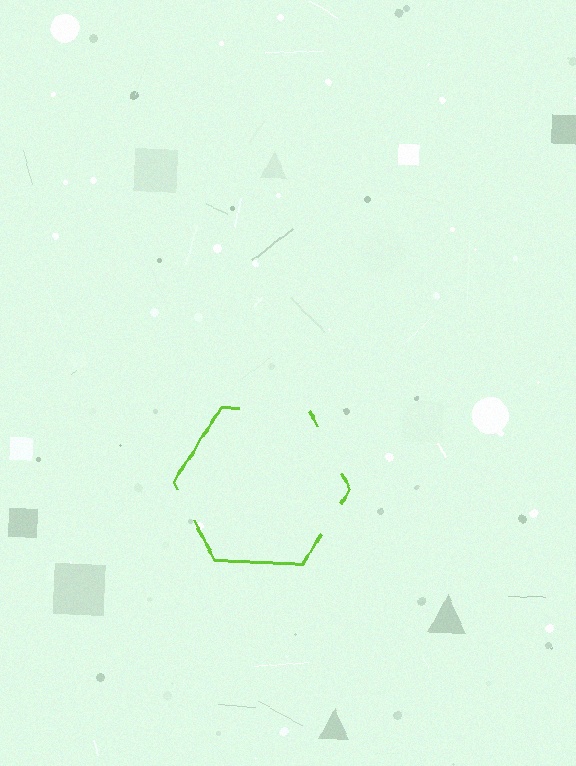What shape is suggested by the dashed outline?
The dashed outline suggests a hexagon.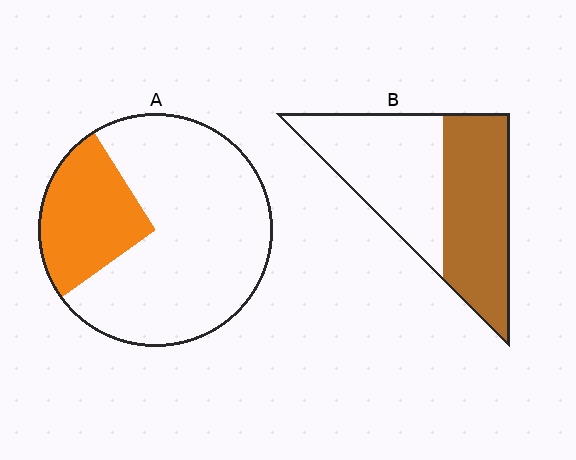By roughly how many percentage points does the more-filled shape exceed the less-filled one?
By roughly 25 percentage points (B over A).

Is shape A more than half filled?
No.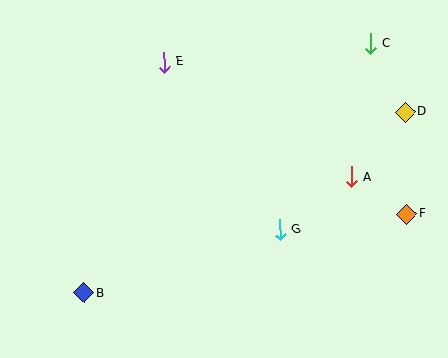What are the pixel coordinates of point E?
Point E is at (164, 62).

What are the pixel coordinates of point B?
Point B is at (84, 293).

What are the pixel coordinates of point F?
Point F is at (407, 214).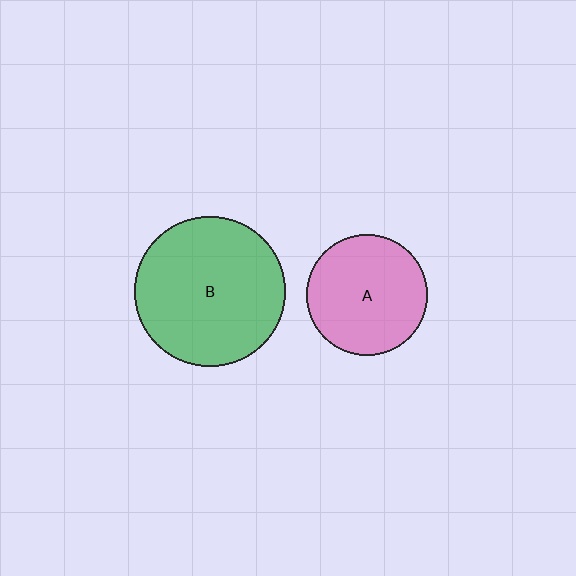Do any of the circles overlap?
No, none of the circles overlap.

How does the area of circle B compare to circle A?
Approximately 1.5 times.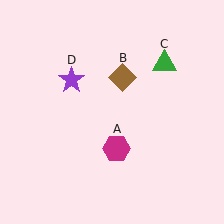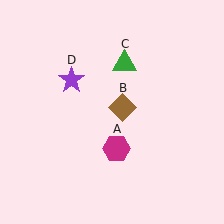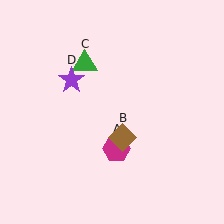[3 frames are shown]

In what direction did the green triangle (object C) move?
The green triangle (object C) moved left.